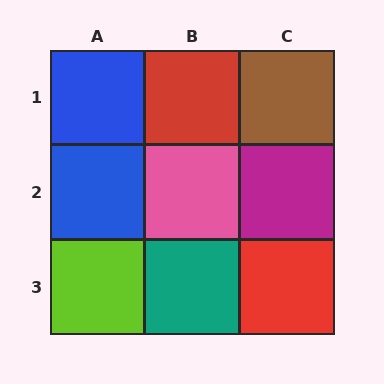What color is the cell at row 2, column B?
Pink.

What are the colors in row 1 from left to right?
Blue, red, brown.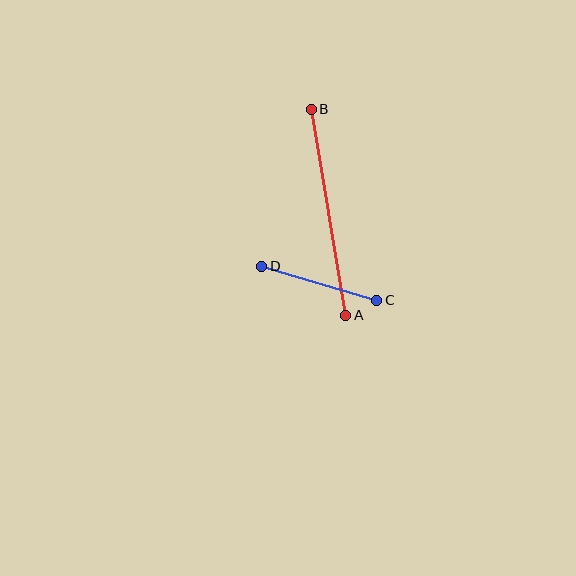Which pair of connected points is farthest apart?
Points A and B are farthest apart.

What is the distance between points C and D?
The distance is approximately 120 pixels.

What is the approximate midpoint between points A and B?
The midpoint is at approximately (329, 212) pixels.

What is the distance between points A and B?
The distance is approximately 209 pixels.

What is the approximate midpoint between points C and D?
The midpoint is at approximately (319, 283) pixels.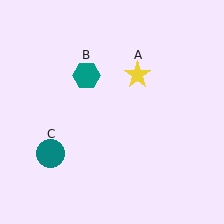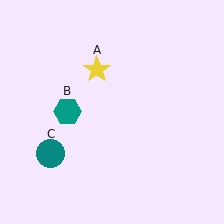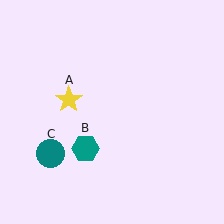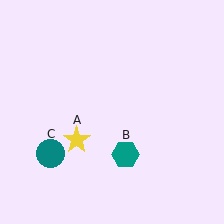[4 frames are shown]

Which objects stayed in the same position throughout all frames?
Teal circle (object C) remained stationary.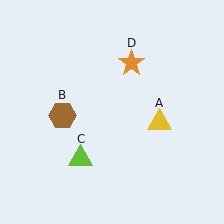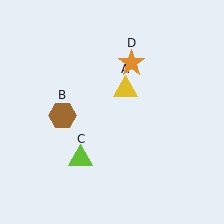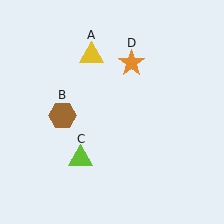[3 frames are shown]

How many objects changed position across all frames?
1 object changed position: yellow triangle (object A).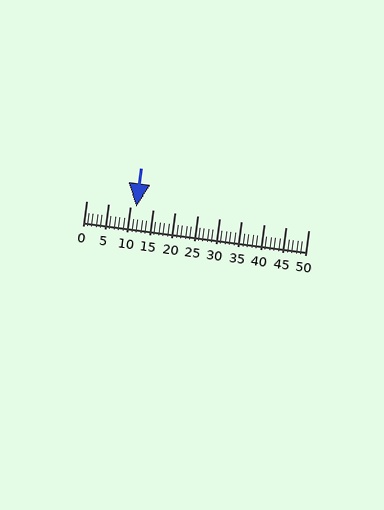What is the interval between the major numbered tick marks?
The major tick marks are spaced 5 units apart.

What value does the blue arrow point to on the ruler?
The blue arrow points to approximately 11.